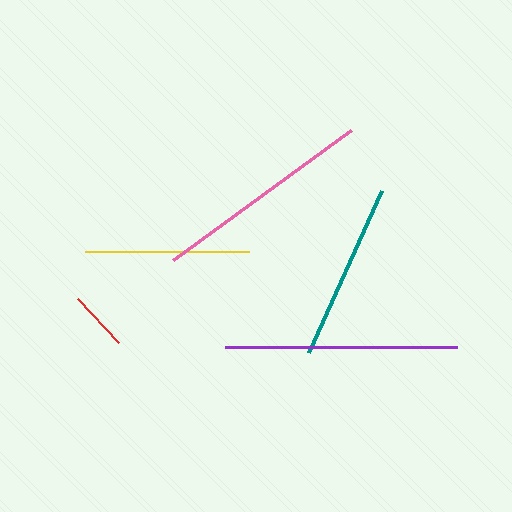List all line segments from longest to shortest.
From longest to shortest: purple, pink, teal, yellow, red.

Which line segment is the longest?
The purple line is the longest at approximately 232 pixels.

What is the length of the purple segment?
The purple segment is approximately 232 pixels long.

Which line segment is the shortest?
The red line is the shortest at approximately 60 pixels.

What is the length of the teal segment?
The teal segment is approximately 178 pixels long.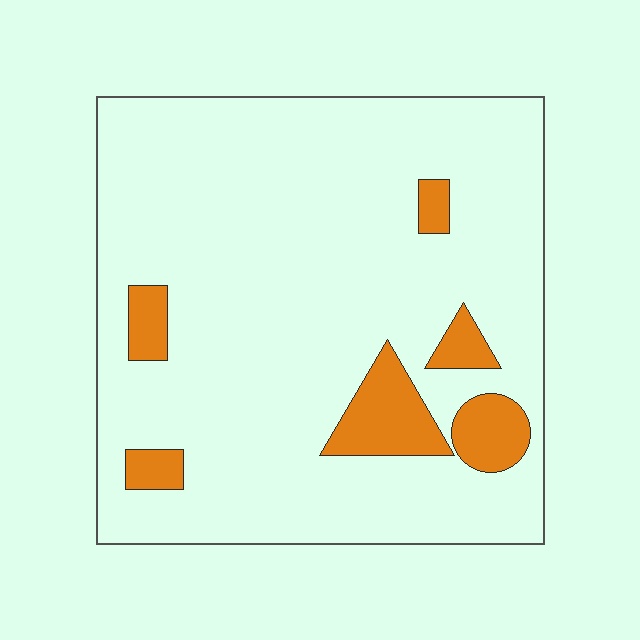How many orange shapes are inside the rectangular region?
6.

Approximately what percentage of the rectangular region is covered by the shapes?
Approximately 10%.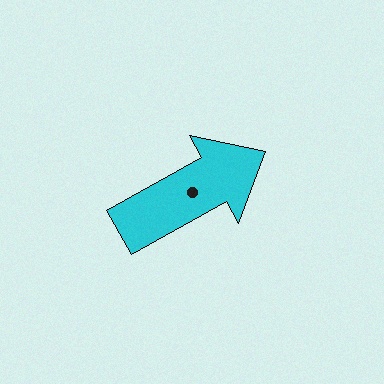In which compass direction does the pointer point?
Northeast.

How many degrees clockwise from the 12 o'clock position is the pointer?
Approximately 61 degrees.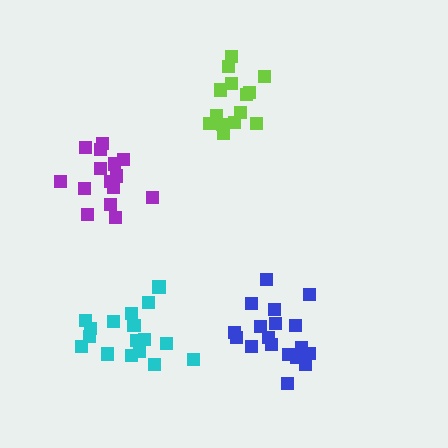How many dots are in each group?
Group 1: 17 dots, Group 2: 14 dots, Group 3: 15 dots, Group 4: 18 dots (64 total).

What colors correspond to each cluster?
The clusters are colored: cyan, lime, purple, blue.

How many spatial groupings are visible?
There are 4 spatial groupings.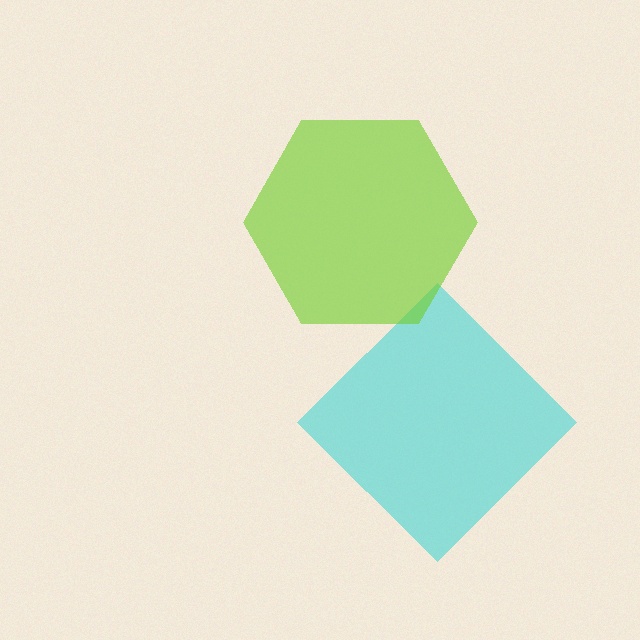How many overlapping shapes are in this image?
There are 2 overlapping shapes in the image.